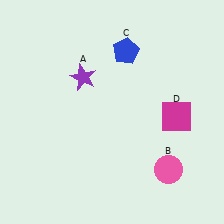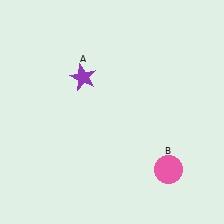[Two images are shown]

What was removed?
The magenta square (D), the blue pentagon (C) were removed in Image 2.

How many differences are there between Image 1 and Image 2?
There are 2 differences between the two images.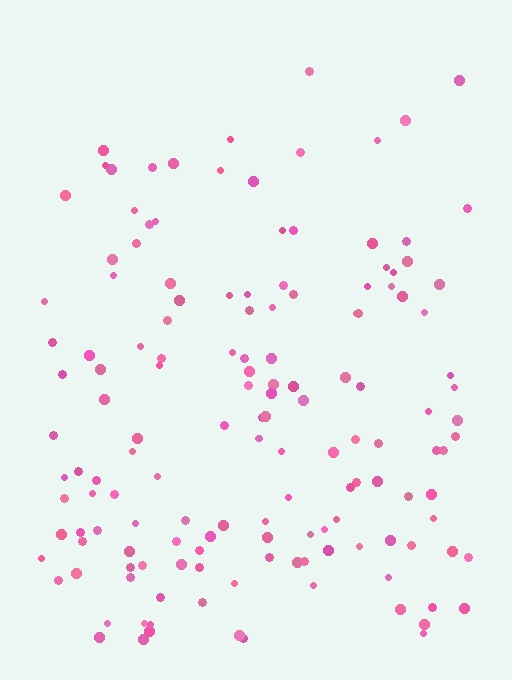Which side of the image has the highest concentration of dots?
The bottom.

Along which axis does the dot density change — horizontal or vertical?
Vertical.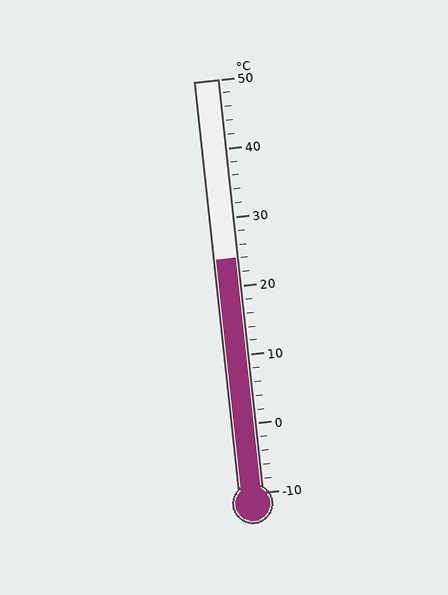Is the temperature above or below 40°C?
The temperature is below 40°C.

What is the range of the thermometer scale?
The thermometer scale ranges from -10°C to 50°C.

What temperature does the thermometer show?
The thermometer shows approximately 24°C.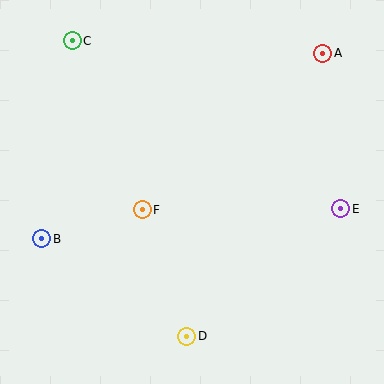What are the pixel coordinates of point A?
Point A is at (323, 53).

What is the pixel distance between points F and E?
The distance between F and E is 198 pixels.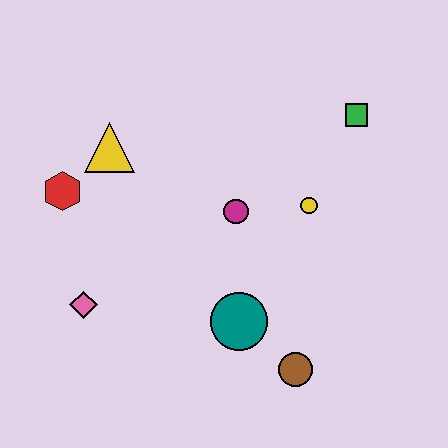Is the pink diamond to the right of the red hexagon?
Yes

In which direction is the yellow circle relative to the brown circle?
The yellow circle is above the brown circle.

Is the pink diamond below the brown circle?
No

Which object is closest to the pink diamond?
The red hexagon is closest to the pink diamond.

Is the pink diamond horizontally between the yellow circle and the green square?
No